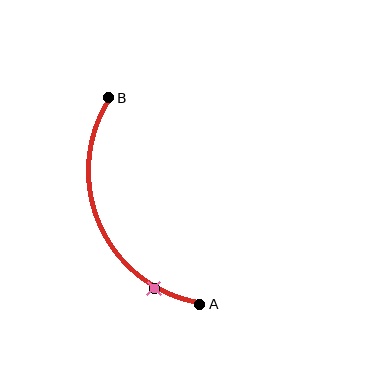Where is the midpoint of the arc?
The arc midpoint is the point on the curve farthest from the straight line joining A and B. It sits to the left of that line.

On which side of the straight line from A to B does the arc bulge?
The arc bulges to the left of the straight line connecting A and B.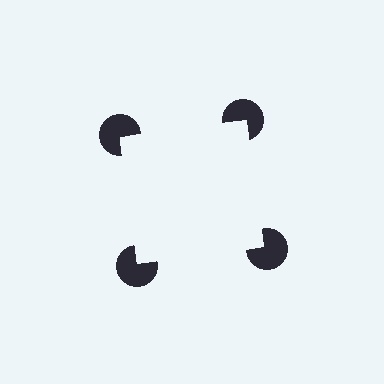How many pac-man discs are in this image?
There are 4 — one at each vertex of the illusory square.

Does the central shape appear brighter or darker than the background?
It typically appears slightly brighter than the background, even though no actual brightness change is drawn.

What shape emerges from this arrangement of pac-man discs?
An illusory square — its edges are inferred from the aligned wedge cuts in the pac-man discs, not physically drawn.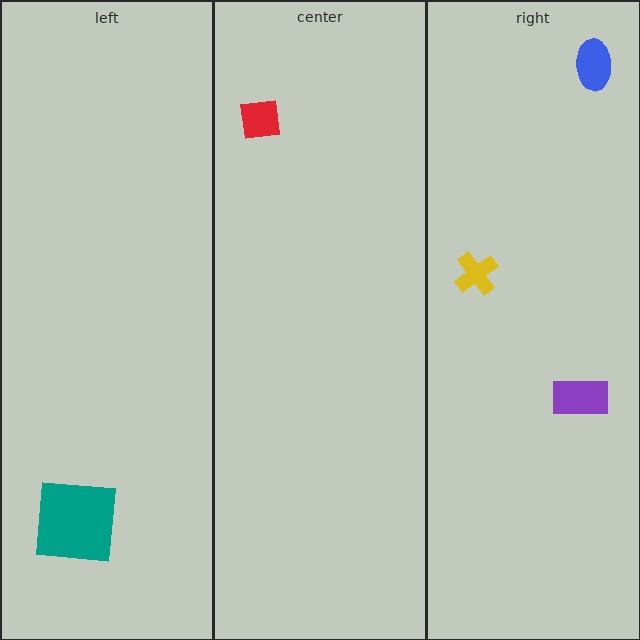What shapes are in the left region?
The teal square.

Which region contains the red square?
The center region.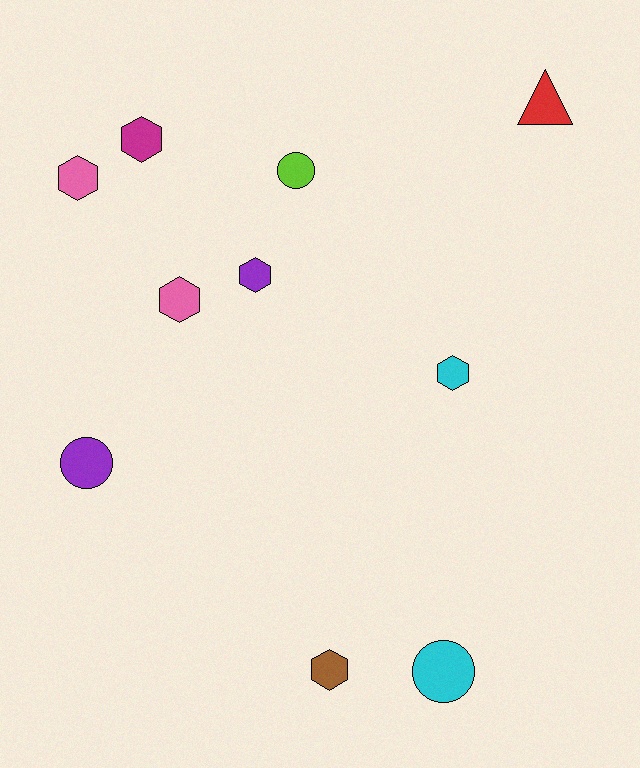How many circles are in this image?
There are 3 circles.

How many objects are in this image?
There are 10 objects.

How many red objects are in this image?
There is 1 red object.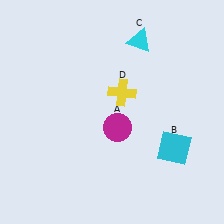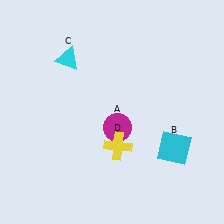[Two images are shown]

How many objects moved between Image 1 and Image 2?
2 objects moved between the two images.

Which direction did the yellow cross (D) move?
The yellow cross (D) moved down.